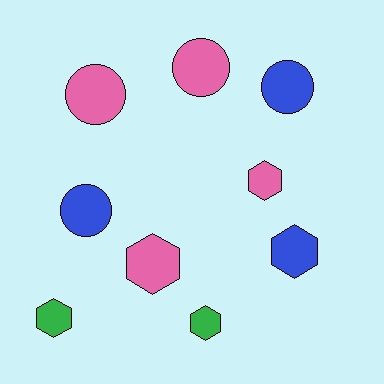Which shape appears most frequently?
Hexagon, with 5 objects.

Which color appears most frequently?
Pink, with 4 objects.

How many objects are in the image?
There are 9 objects.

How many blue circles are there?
There are 2 blue circles.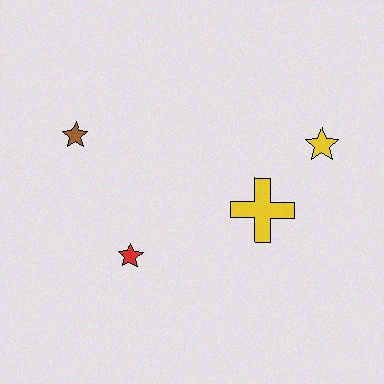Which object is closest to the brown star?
The red star is closest to the brown star.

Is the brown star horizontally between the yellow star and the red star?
No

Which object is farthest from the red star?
The yellow star is farthest from the red star.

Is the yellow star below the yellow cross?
No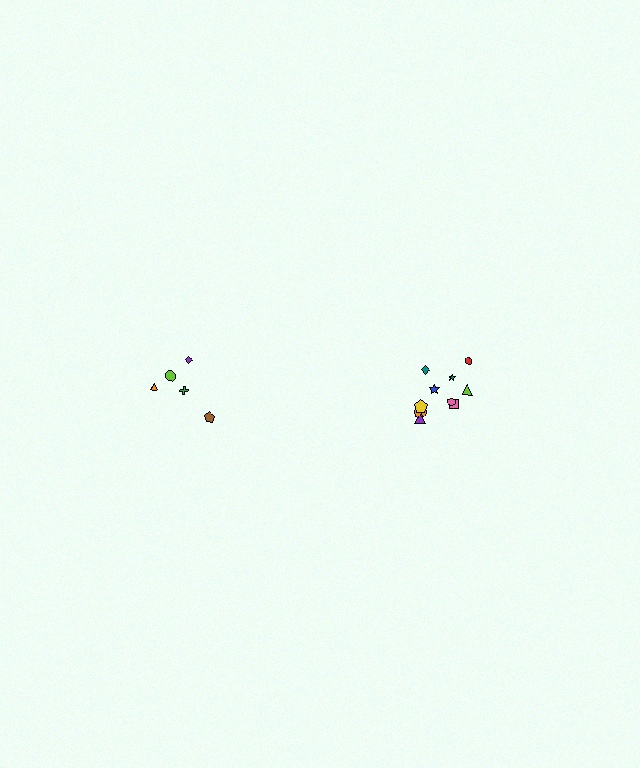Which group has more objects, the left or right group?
The right group.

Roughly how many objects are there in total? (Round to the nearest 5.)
Roughly 15 objects in total.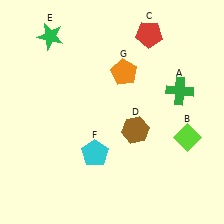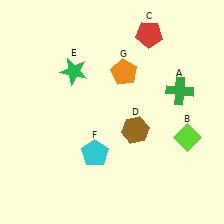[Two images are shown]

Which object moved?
The green star (E) moved down.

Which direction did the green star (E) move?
The green star (E) moved down.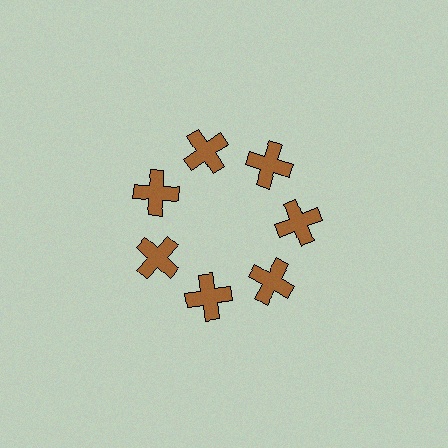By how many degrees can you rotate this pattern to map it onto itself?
The pattern maps onto itself every 51 degrees of rotation.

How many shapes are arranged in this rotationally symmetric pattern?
There are 7 shapes, arranged in 7 groups of 1.